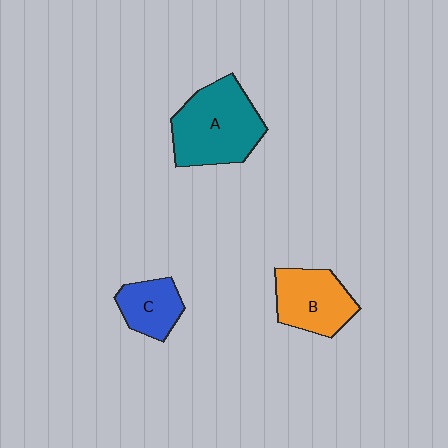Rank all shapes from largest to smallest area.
From largest to smallest: A (teal), B (orange), C (blue).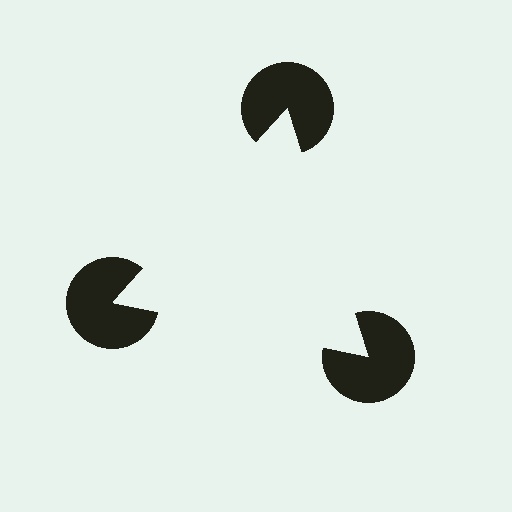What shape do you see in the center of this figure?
An illusory triangle — its edges are inferred from the aligned wedge cuts in the pac-man discs, not physically drawn.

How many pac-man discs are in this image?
There are 3 — one at each vertex of the illusory triangle.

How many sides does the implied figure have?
3 sides.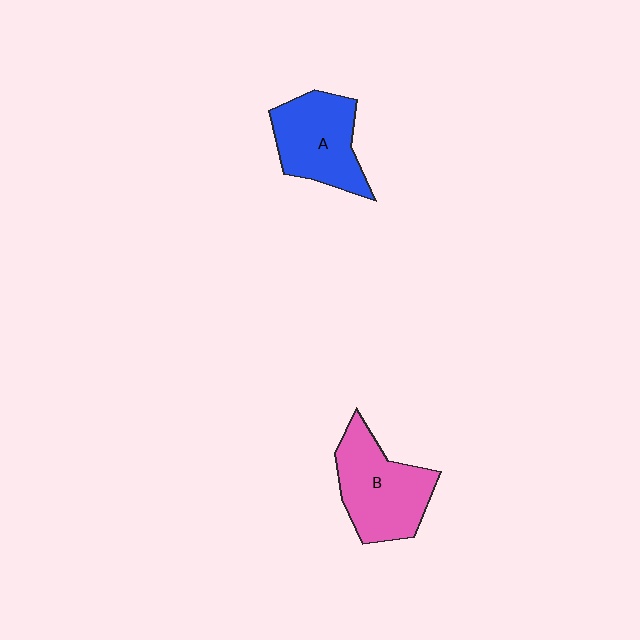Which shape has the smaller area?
Shape A (blue).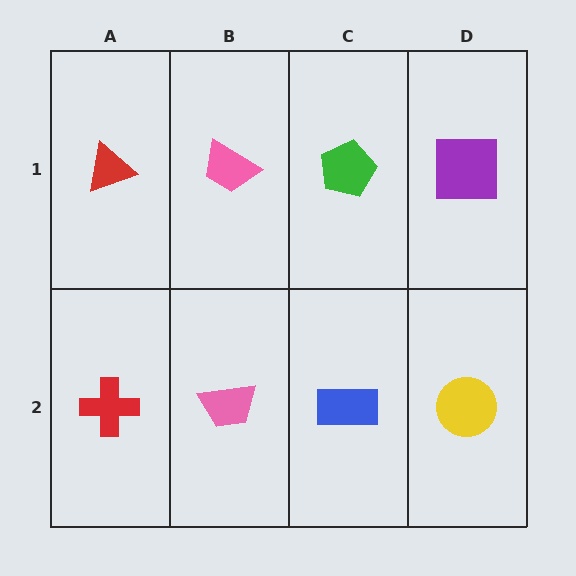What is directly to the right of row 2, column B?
A blue rectangle.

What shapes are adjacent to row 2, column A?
A red triangle (row 1, column A), a pink trapezoid (row 2, column B).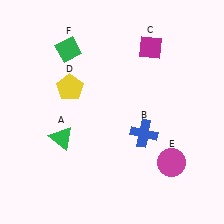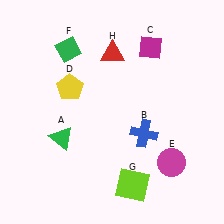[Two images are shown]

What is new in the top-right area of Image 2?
A red triangle (H) was added in the top-right area of Image 2.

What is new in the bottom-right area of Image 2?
A lime square (G) was added in the bottom-right area of Image 2.